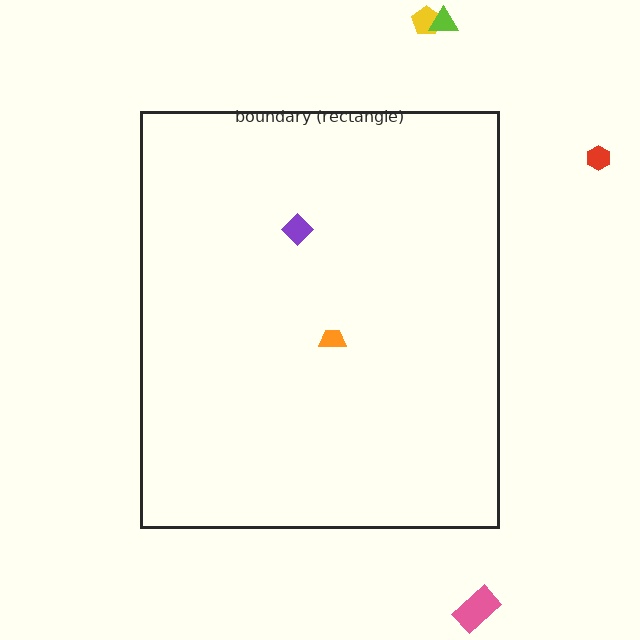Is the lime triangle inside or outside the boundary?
Outside.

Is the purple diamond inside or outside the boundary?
Inside.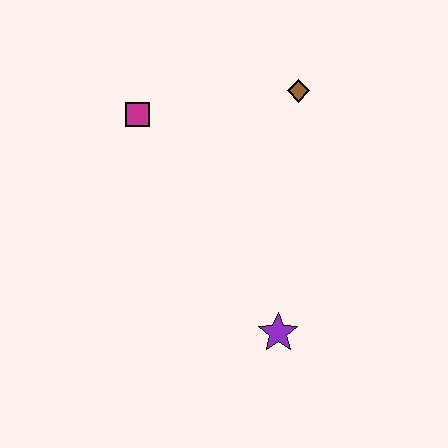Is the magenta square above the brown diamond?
No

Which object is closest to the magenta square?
The brown diamond is closest to the magenta square.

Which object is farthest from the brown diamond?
The purple star is farthest from the brown diamond.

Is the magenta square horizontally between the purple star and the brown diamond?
No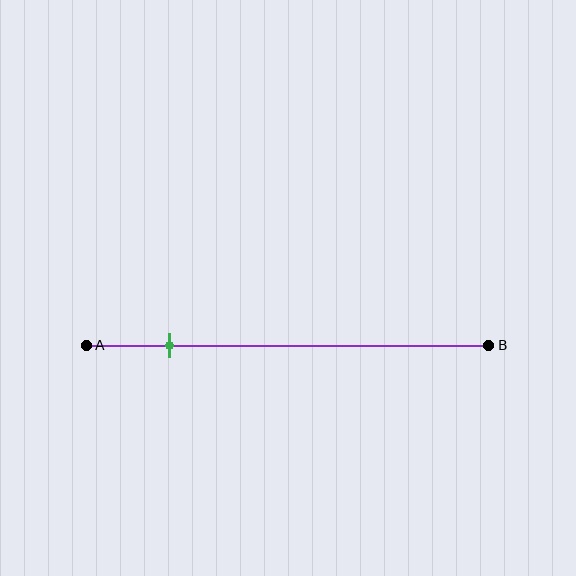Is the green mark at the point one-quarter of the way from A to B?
No, the mark is at about 20% from A, not at the 25% one-quarter point.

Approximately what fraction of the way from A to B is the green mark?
The green mark is approximately 20% of the way from A to B.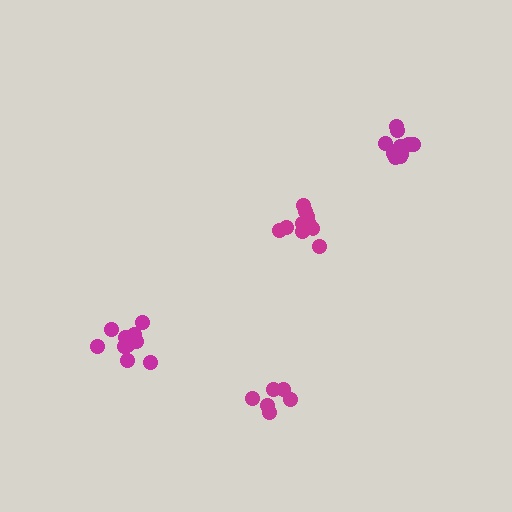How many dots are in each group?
Group 1: 10 dots, Group 2: 10 dots, Group 3: 6 dots, Group 4: 10 dots (36 total).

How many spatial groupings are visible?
There are 4 spatial groupings.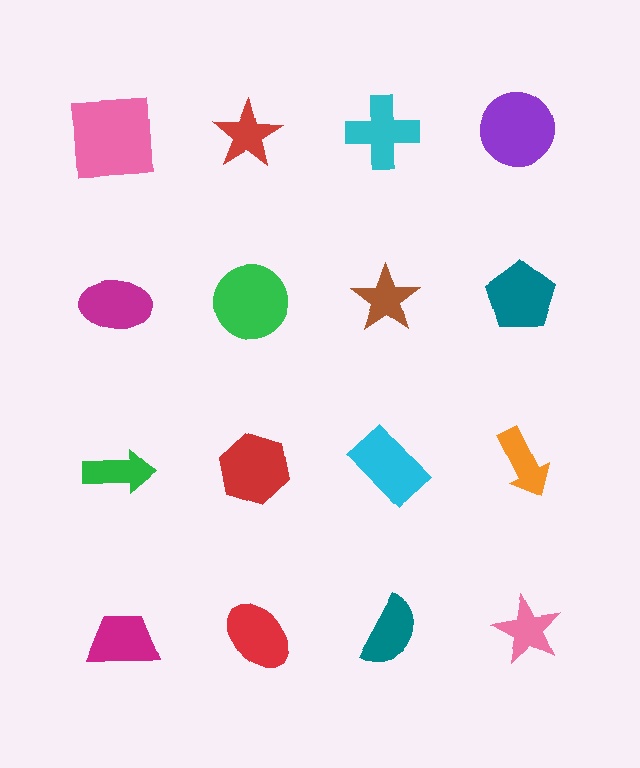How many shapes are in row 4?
4 shapes.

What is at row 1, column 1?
A pink square.